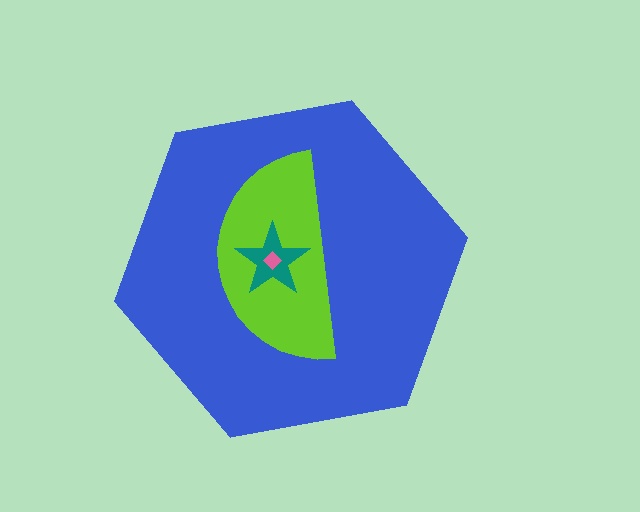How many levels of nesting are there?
4.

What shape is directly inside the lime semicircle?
The teal star.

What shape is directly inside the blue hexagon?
The lime semicircle.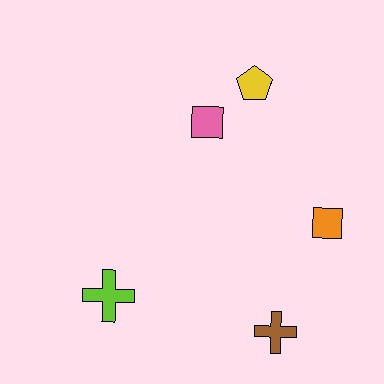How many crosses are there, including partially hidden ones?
There are 2 crosses.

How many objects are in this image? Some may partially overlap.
There are 5 objects.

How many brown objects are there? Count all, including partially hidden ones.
There is 1 brown object.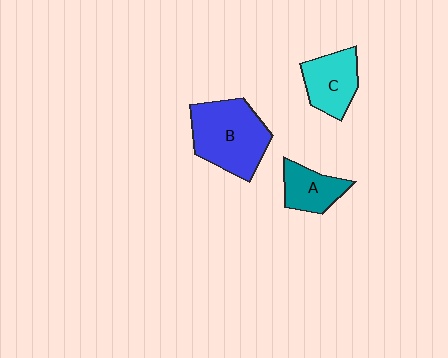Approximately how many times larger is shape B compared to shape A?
Approximately 2.0 times.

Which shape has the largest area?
Shape B (blue).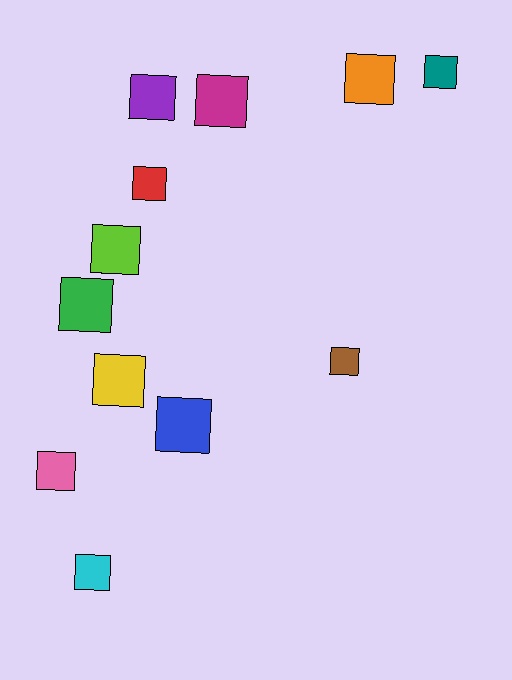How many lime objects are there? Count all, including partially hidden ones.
There is 1 lime object.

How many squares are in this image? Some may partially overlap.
There are 12 squares.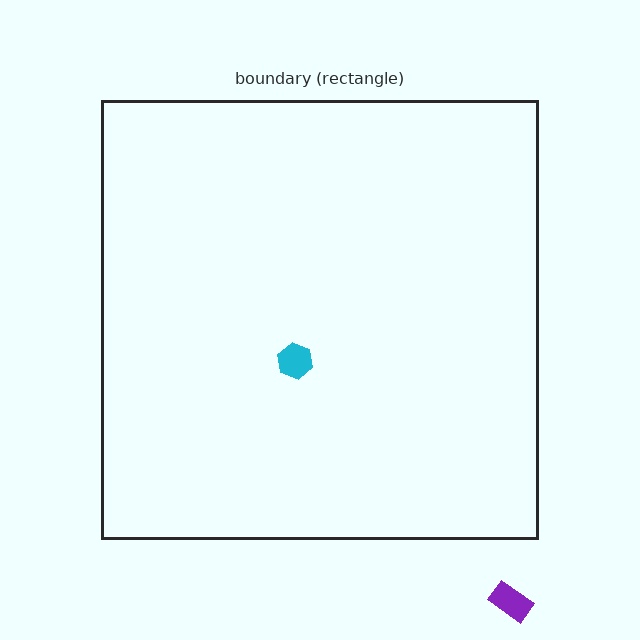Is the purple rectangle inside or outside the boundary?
Outside.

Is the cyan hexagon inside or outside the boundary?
Inside.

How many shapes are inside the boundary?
1 inside, 1 outside.